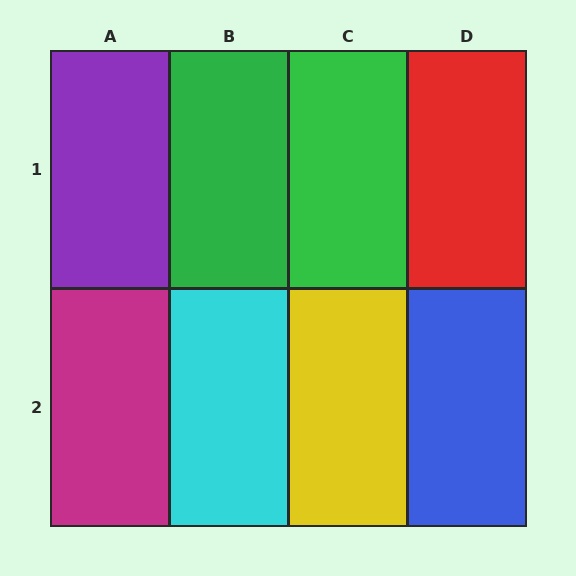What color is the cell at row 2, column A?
Magenta.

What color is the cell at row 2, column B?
Cyan.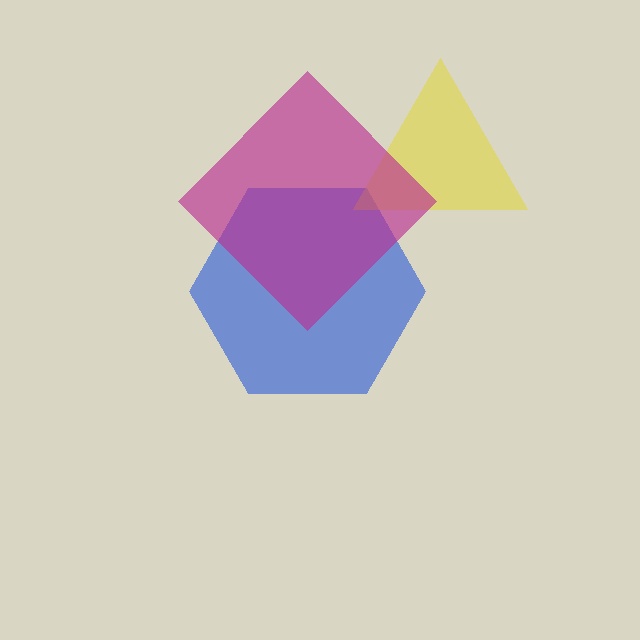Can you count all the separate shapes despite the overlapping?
Yes, there are 3 separate shapes.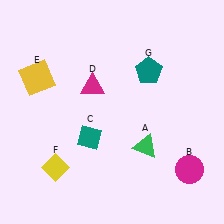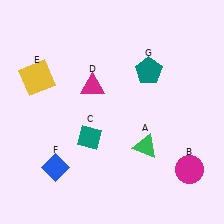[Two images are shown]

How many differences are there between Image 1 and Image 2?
There is 1 difference between the two images.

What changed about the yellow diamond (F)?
In Image 1, F is yellow. In Image 2, it changed to blue.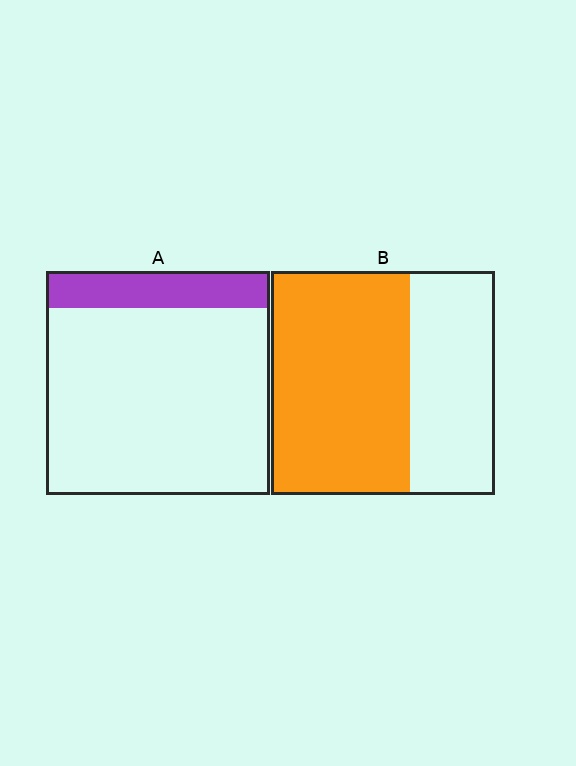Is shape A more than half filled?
No.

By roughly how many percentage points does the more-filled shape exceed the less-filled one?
By roughly 45 percentage points (B over A).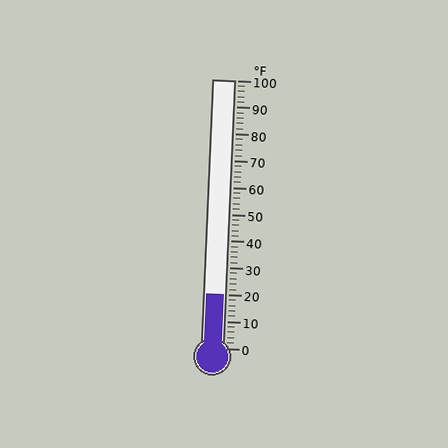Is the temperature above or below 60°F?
The temperature is below 60°F.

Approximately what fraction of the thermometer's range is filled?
The thermometer is filled to approximately 20% of its range.